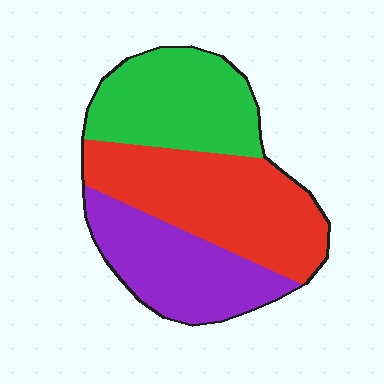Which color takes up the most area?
Red, at roughly 40%.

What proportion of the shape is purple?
Purple covers about 30% of the shape.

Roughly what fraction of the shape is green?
Green covers around 30% of the shape.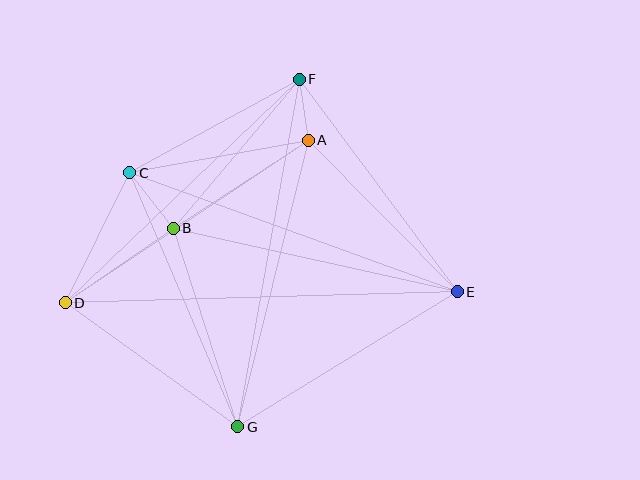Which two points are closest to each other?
Points A and F are closest to each other.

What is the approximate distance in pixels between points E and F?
The distance between E and F is approximately 265 pixels.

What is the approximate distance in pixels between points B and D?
The distance between B and D is approximately 132 pixels.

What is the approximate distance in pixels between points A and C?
The distance between A and C is approximately 181 pixels.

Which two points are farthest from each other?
Points D and E are farthest from each other.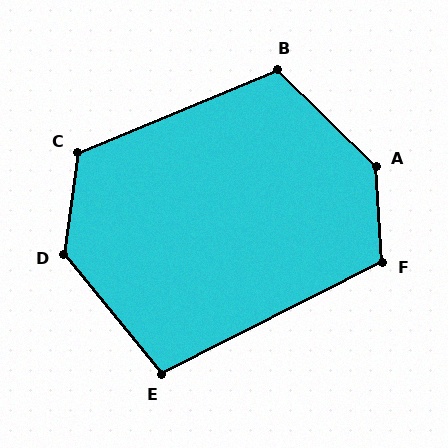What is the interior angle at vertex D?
Approximately 133 degrees (obtuse).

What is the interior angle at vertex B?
Approximately 113 degrees (obtuse).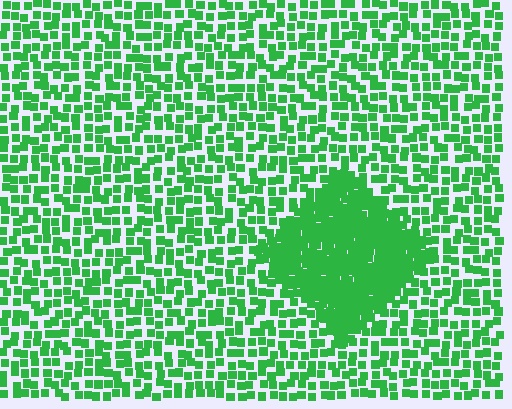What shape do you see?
I see a diamond.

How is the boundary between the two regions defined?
The boundary is defined by a change in element density (approximately 2.4x ratio). All elements are the same color, size, and shape.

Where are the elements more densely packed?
The elements are more densely packed inside the diamond boundary.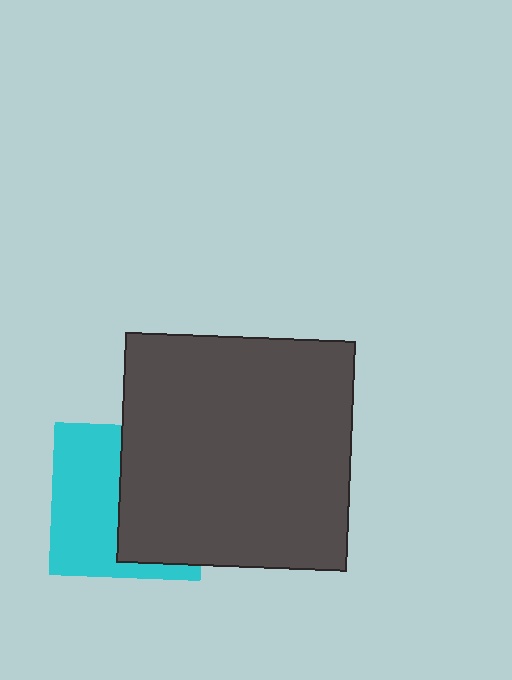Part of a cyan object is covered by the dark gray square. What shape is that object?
It is a square.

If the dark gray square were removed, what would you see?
You would see the complete cyan square.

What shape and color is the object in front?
The object in front is a dark gray square.